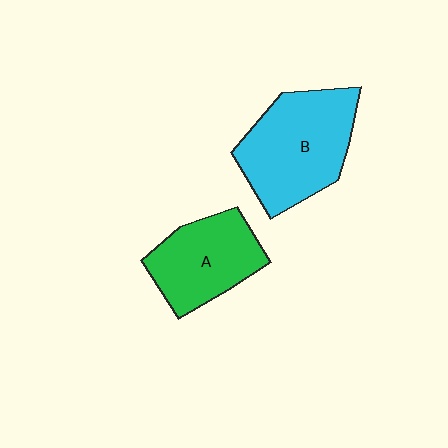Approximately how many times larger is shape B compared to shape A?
Approximately 1.3 times.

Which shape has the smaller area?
Shape A (green).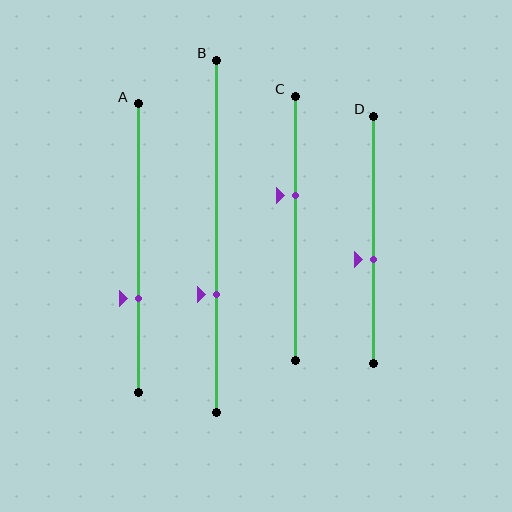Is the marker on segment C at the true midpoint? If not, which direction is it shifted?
No, the marker on segment C is shifted upward by about 12% of the segment length.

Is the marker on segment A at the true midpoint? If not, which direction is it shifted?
No, the marker on segment A is shifted downward by about 18% of the segment length.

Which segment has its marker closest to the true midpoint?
Segment D has its marker closest to the true midpoint.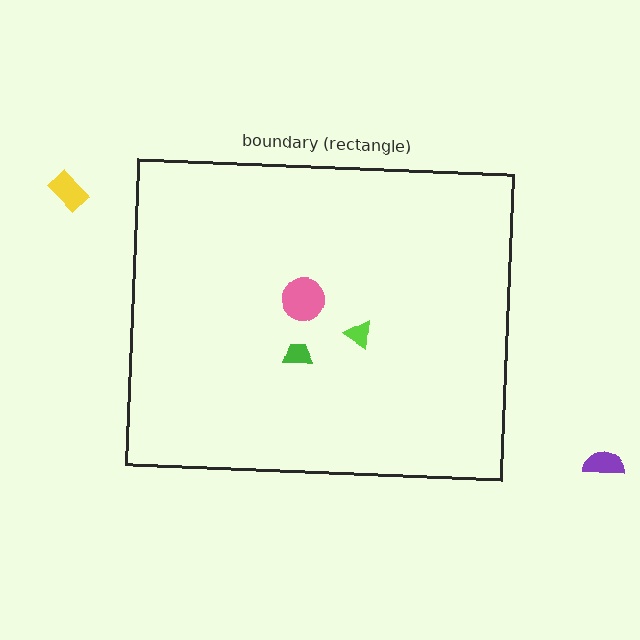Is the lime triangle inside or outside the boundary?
Inside.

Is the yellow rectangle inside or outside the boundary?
Outside.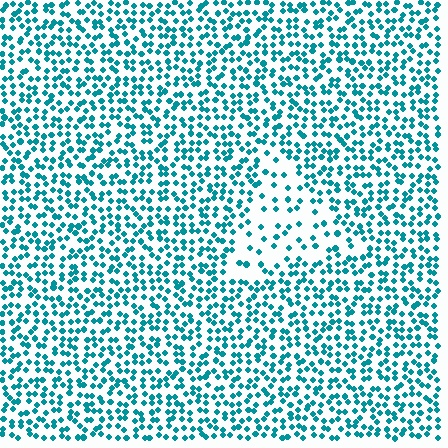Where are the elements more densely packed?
The elements are more densely packed outside the triangle boundary.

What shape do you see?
I see a triangle.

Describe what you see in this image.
The image contains small teal elements arranged at two different densities. A triangle-shaped region is visible where the elements are less densely packed than the surrounding area.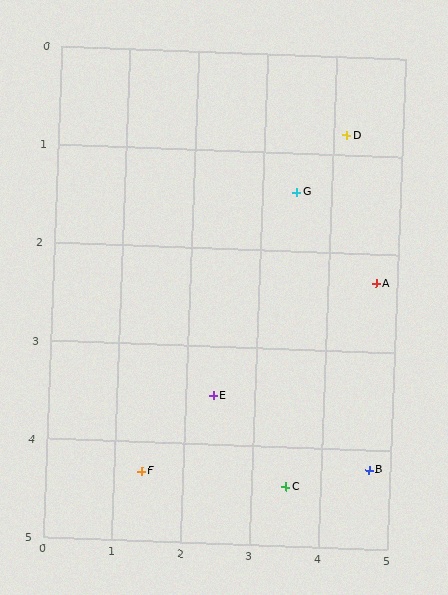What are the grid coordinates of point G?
Point G is at approximately (3.5, 1.4).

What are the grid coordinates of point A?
Point A is at approximately (4.7, 2.3).